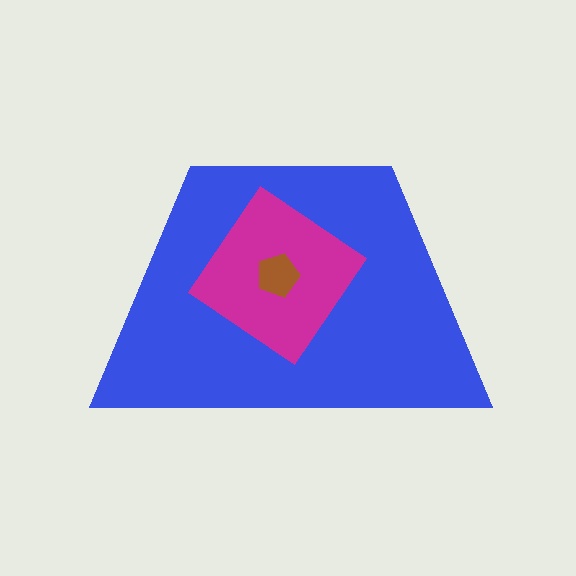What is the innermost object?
The brown pentagon.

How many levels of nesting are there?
3.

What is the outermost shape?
The blue trapezoid.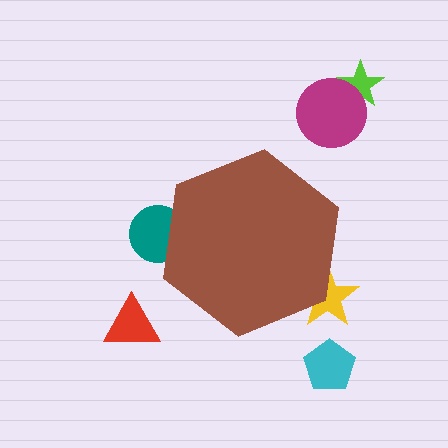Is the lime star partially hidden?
No, the lime star is fully visible.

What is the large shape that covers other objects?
A brown hexagon.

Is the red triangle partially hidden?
No, the red triangle is fully visible.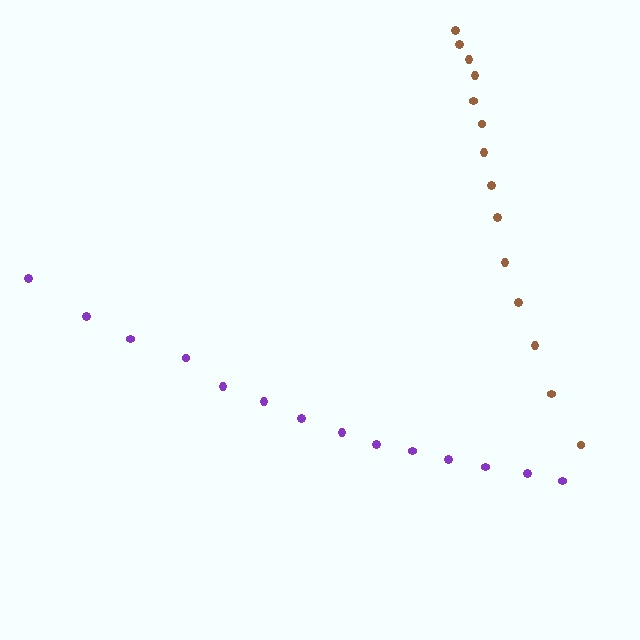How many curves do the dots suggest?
There are 2 distinct paths.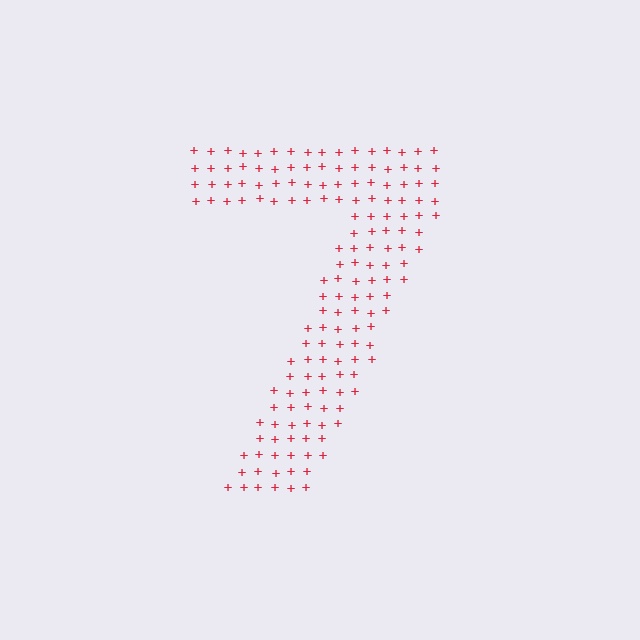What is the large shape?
The large shape is the digit 7.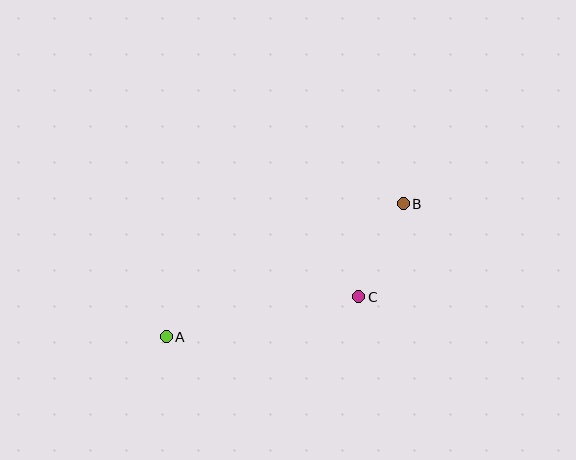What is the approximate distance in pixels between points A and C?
The distance between A and C is approximately 197 pixels.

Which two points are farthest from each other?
Points A and B are farthest from each other.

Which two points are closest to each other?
Points B and C are closest to each other.